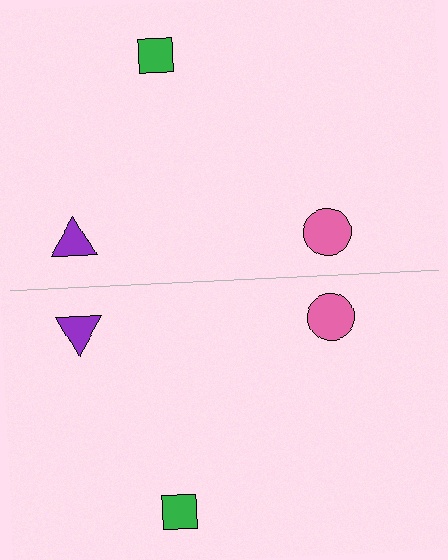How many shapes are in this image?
There are 6 shapes in this image.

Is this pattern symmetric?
Yes, this pattern has bilateral (reflection) symmetry.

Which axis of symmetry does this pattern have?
The pattern has a horizontal axis of symmetry running through the center of the image.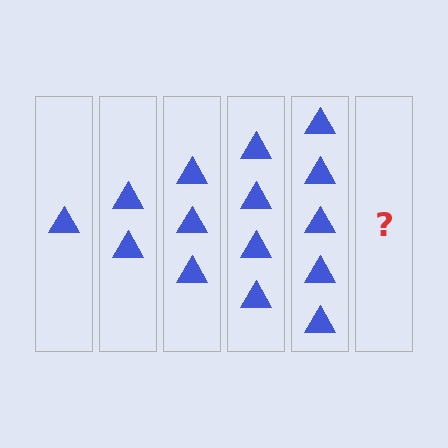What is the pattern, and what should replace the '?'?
The pattern is that each step adds one more triangle. The '?' should be 6 triangles.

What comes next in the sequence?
The next element should be 6 triangles.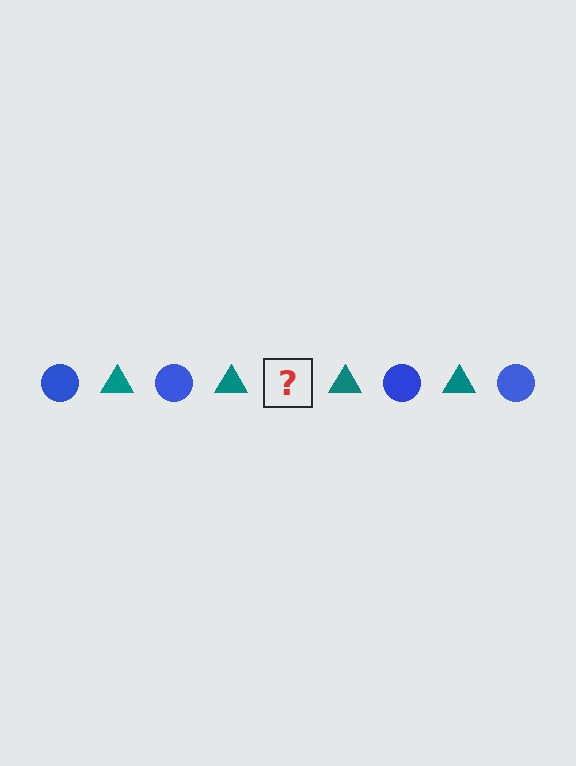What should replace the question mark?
The question mark should be replaced with a blue circle.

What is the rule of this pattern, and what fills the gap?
The rule is that the pattern alternates between blue circle and teal triangle. The gap should be filled with a blue circle.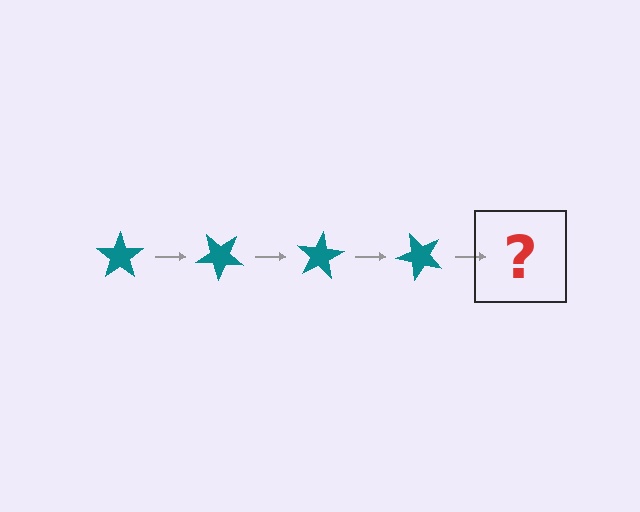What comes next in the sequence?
The next element should be a teal star rotated 160 degrees.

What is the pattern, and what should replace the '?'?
The pattern is that the star rotates 40 degrees each step. The '?' should be a teal star rotated 160 degrees.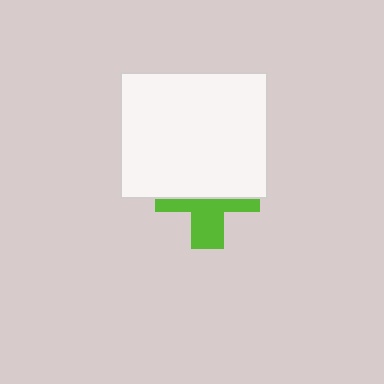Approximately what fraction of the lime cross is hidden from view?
Roughly 57% of the lime cross is hidden behind the white rectangle.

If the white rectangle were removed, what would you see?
You would see the complete lime cross.